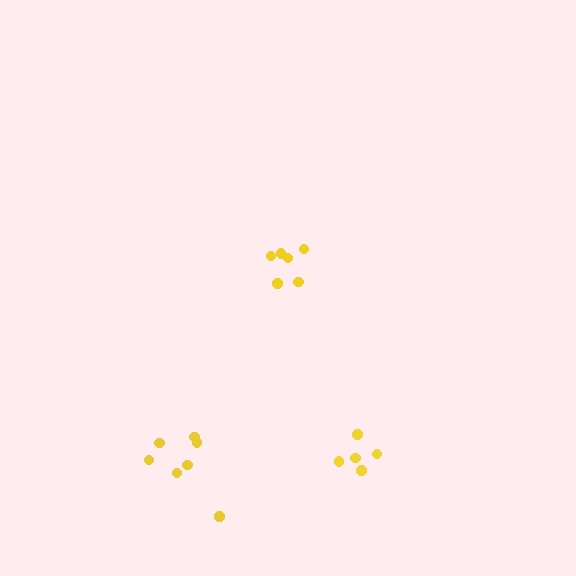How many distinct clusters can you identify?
There are 3 distinct clusters.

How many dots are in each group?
Group 1: 6 dots, Group 2: 7 dots, Group 3: 5 dots (18 total).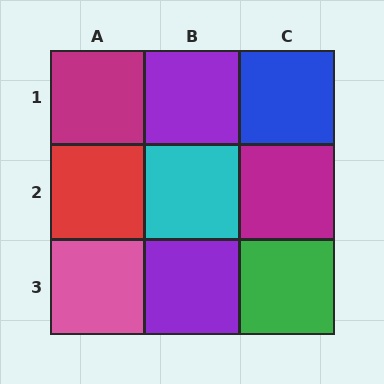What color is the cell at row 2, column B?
Cyan.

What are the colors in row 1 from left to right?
Magenta, purple, blue.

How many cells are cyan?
1 cell is cyan.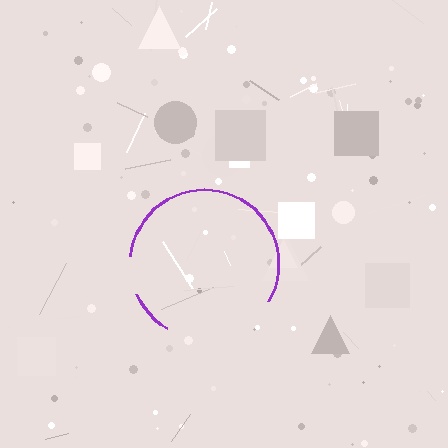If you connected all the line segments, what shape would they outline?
They would outline a circle.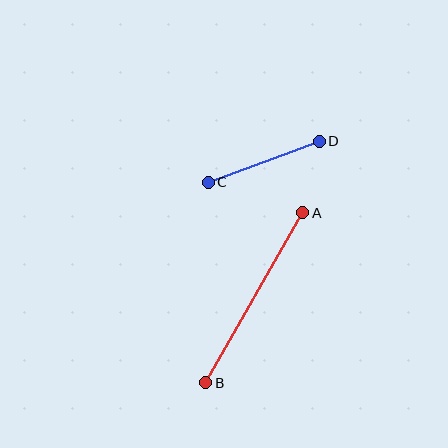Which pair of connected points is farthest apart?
Points A and B are farthest apart.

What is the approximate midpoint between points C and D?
The midpoint is at approximately (264, 162) pixels.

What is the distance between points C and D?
The distance is approximately 119 pixels.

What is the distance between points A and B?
The distance is approximately 196 pixels.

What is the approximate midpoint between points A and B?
The midpoint is at approximately (254, 298) pixels.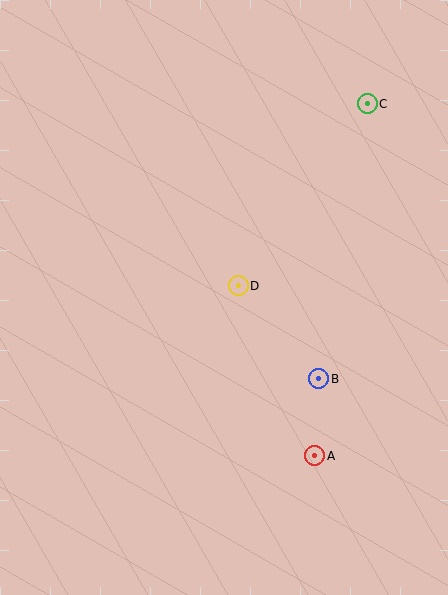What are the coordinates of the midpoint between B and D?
The midpoint between B and D is at (279, 332).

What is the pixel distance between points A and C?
The distance between A and C is 356 pixels.